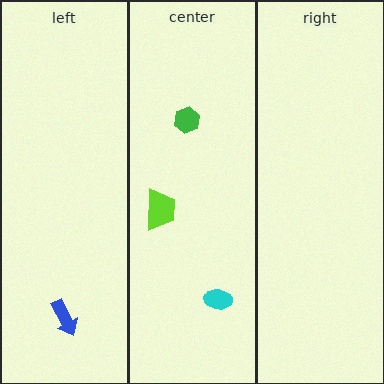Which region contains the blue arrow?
The left region.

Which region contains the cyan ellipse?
The center region.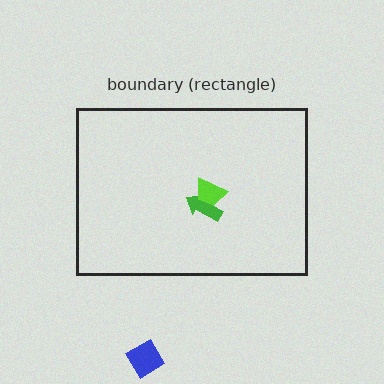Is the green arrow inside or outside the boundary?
Inside.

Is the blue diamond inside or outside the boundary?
Outside.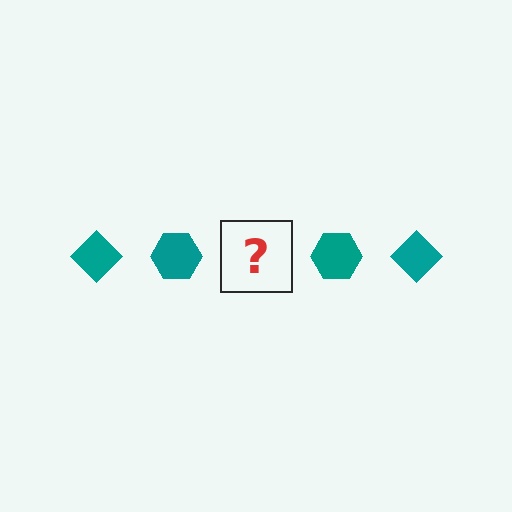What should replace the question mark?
The question mark should be replaced with a teal diamond.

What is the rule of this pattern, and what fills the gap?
The rule is that the pattern cycles through diamond, hexagon shapes in teal. The gap should be filled with a teal diamond.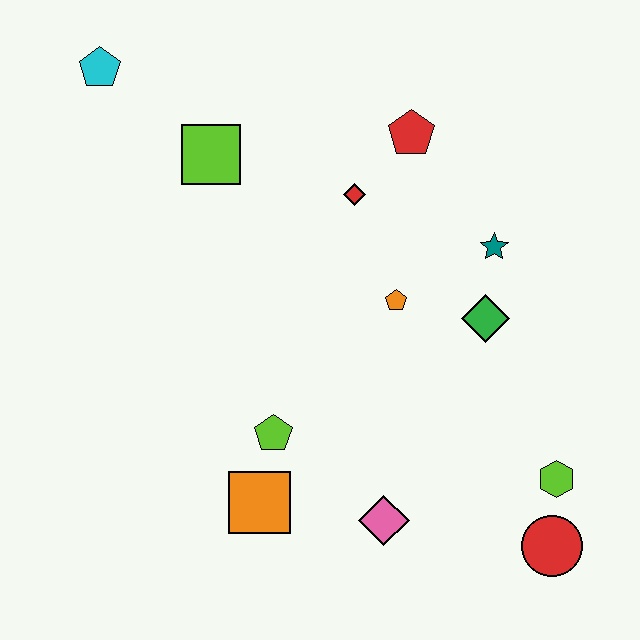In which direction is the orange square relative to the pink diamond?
The orange square is to the left of the pink diamond.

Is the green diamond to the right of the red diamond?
Yes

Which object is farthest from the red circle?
The cyan pentagon is farthest from the red circle.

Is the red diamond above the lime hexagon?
Yes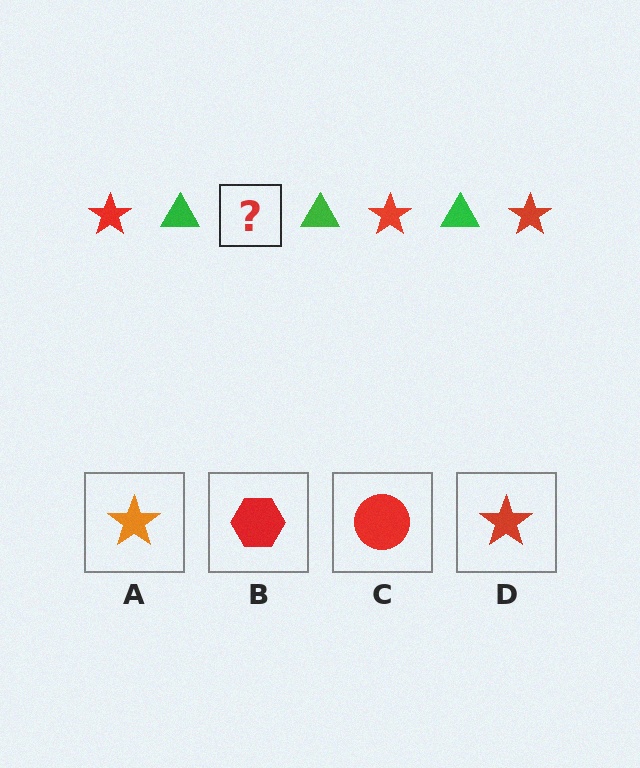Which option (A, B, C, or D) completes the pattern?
D.